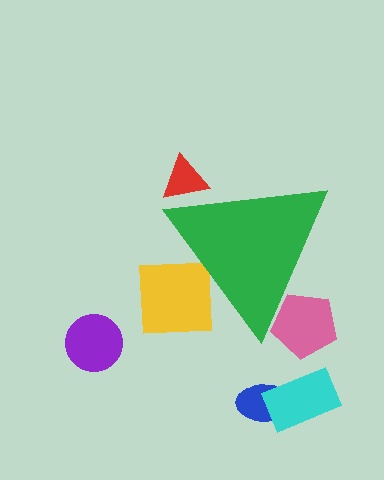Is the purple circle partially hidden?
No, the purple circle is fully visible.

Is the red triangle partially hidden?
Yes, the red triangle is partially hidden behind the green triangle.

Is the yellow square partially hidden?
Yes, the yellow square is partially hidden behind the green triangle.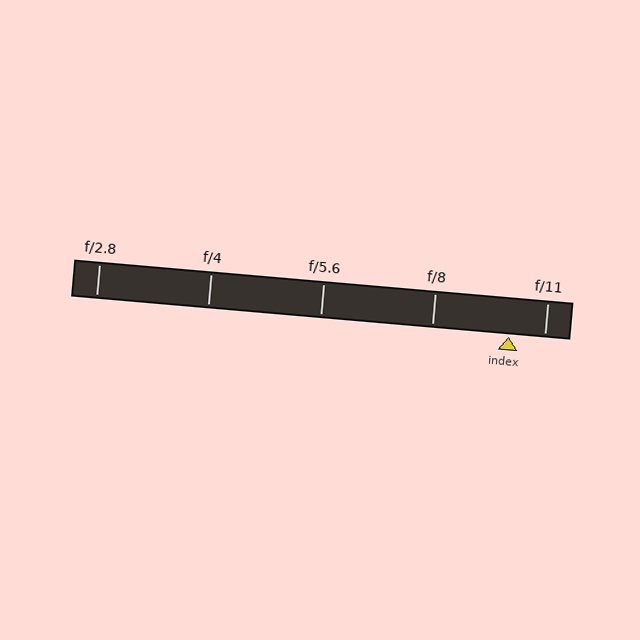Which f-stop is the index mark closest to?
The index mark is closest to f/11.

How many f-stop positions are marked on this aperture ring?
There are 5 f-stop positions marked.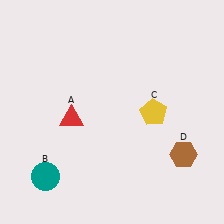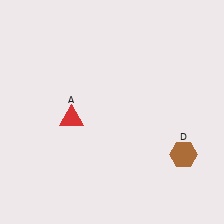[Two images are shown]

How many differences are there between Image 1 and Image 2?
There are 2 differences between the two images.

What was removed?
The yellow pentagon (C), the teal circle (B) were removed in Image 2.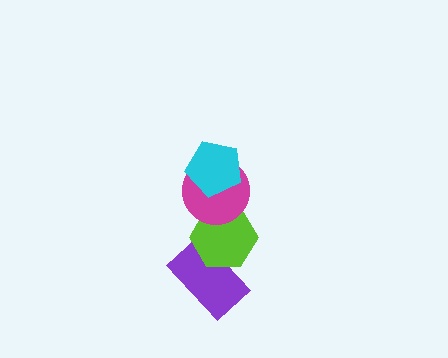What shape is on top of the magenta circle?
The cyan pentagon is on top of the magenta circle.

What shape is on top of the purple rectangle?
The lime hexagon is on top of the purple rectangle.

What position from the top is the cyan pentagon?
The cyan pentagon is 1st from the top.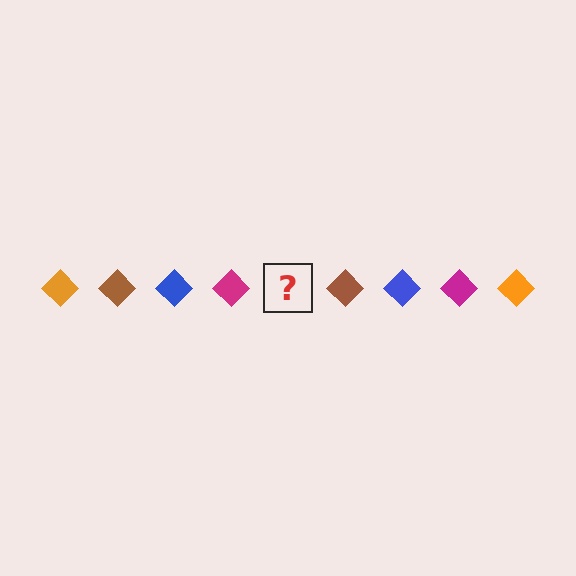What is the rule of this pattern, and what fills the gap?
The rule is that the pattern cycles through orange, brown, blue, magenta diamonds. The gap should be filled with an orange diamond.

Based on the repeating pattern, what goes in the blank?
The blank should be an orange diamond.